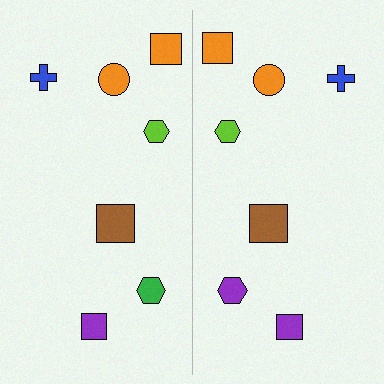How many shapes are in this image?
There are 14 shapes in this image.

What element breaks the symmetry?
The purple hexagon on the right side breaks the symmetry — its mirror counterpart is green.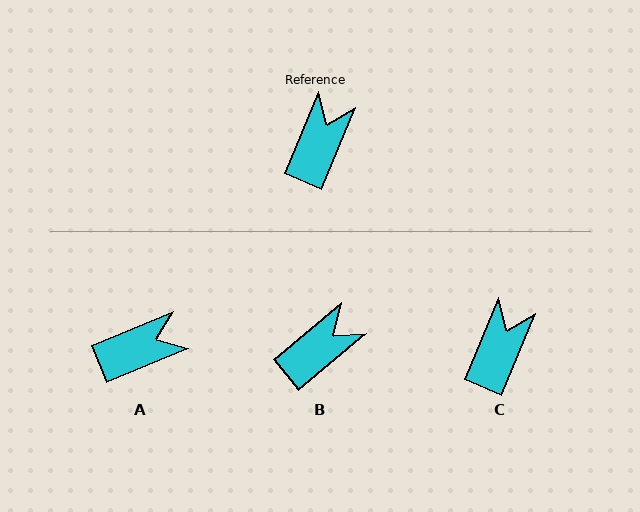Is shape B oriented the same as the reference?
No, it is off by about 27 degrees.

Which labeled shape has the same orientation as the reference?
C.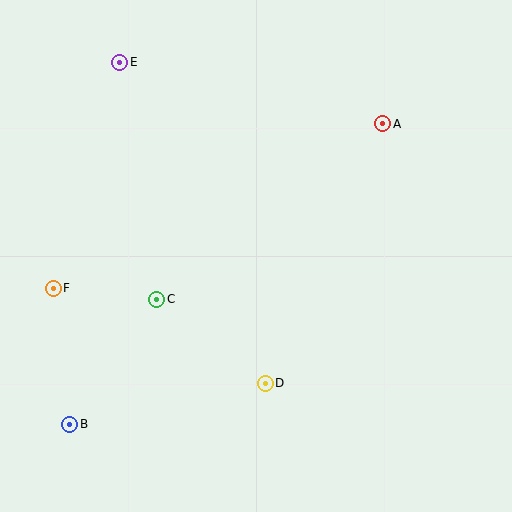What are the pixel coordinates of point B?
Point B is at (70, 424).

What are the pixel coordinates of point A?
Point A is at (383, 124).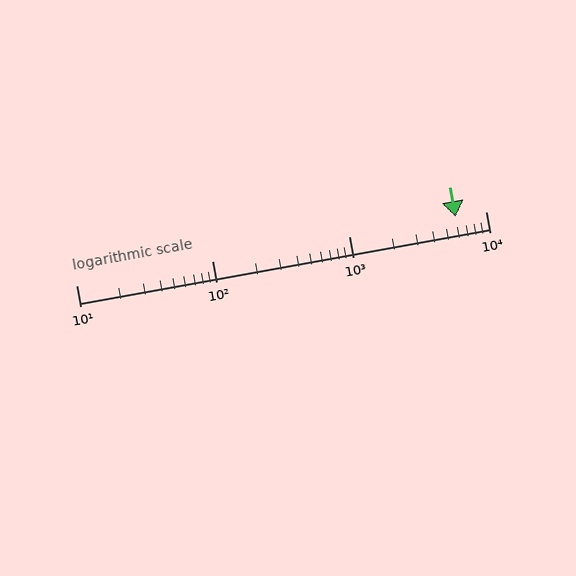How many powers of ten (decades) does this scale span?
The scale spans 3 decades, from 10 to 10000.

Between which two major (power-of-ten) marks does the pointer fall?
The pointer is between 1000 and 10000.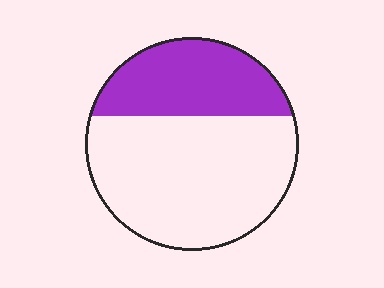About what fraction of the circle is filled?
About one third (1/3).